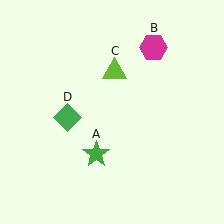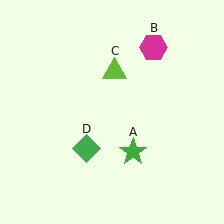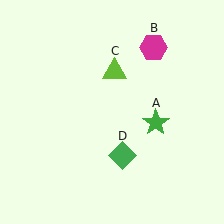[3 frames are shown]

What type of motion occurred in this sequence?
The green star (object A), green diamond (object D) rotated counterclockwise around the center of the scene.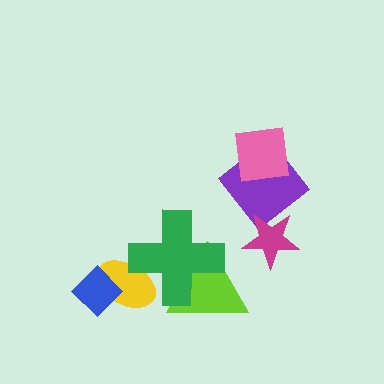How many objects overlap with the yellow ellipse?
2 objects overlap with the yellow ellipse.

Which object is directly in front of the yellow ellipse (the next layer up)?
The green cross is directly in front of the yellow ellipse.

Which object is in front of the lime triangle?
The green cross is in front of the lime triangle.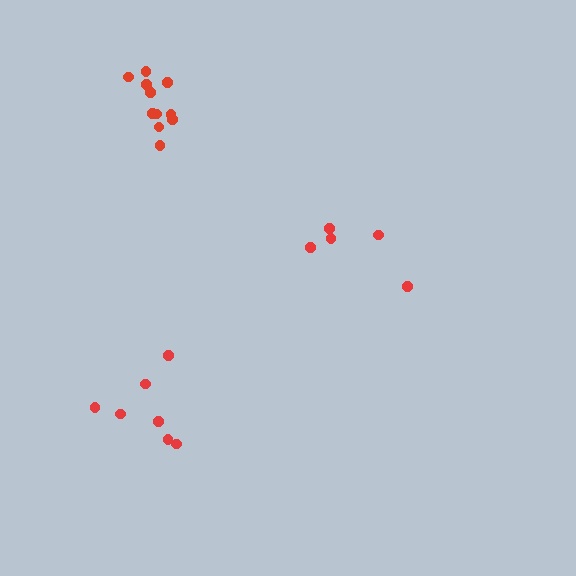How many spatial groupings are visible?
There are 3 spatial groupings.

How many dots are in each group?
Group 1: 5 dots, Group 2: 7 dots, Group 3: 11 dots (23 total).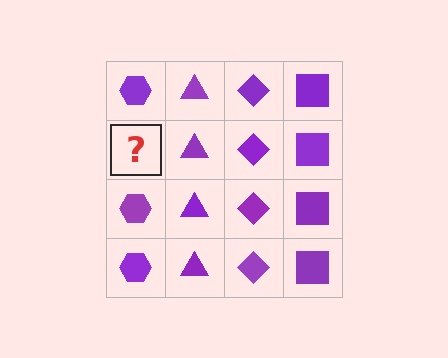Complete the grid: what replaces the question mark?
The question mark should be replaced with a purple hexagon.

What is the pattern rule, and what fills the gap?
The rule is that each column has a consistent shape. The gap should be filled with a purple hexagon.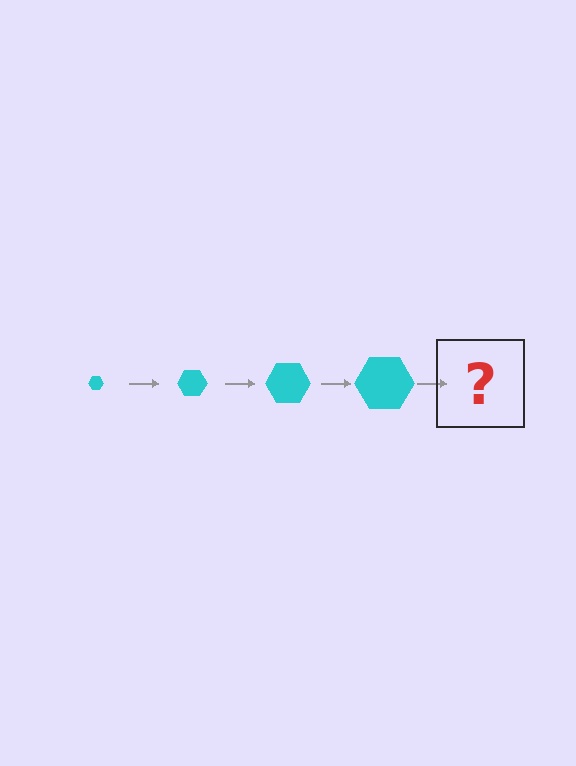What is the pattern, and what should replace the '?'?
The pattern is that the hexagon gets progressively larger each step. The '?' should be a cyan hexagon, larger than the previous one.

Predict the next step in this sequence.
The next step is a cyan hexagon, larger than the previous one.